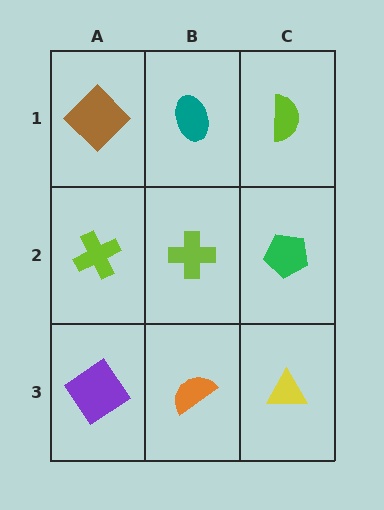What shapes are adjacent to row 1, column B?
A lime cross (row 2, column B), a brown diamond (row 1, column A), a lime semicircle (row 1, column C).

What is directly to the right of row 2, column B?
A green pentagon.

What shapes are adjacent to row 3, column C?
A green pentagon (row 2, column C), an orange semicircle (row 3, column B).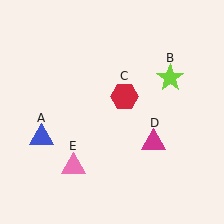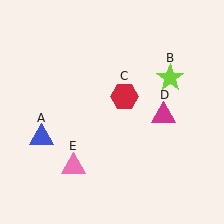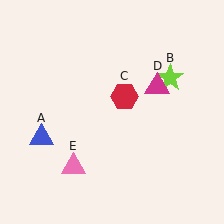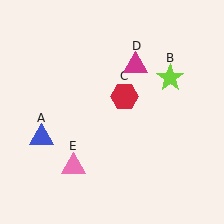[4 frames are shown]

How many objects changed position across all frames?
1 object changed position: magenta triangle (object D).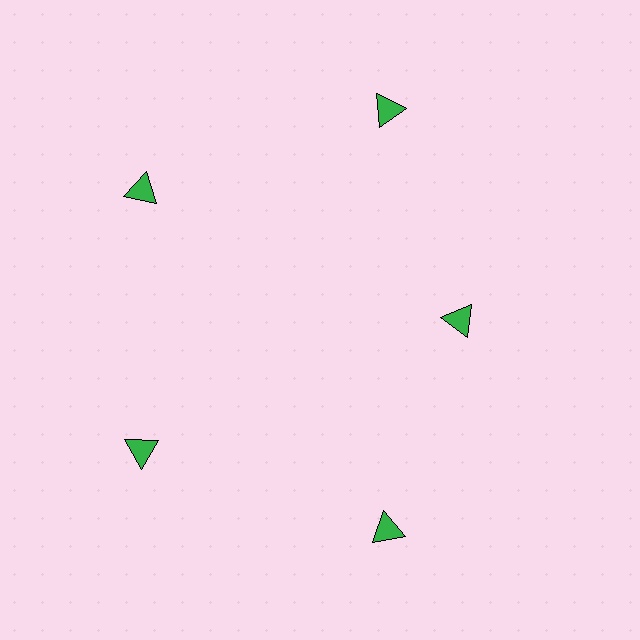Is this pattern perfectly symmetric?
No. The 5 green triangles are arranged in a ring, but one element near the 3 o'clock position is pulled inward toward the center, breaking the 5-fold rotational symmetry.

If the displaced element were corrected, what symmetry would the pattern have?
It would have 5-fold rotational symmetry — the pattern would map onto itself every 72 degrees.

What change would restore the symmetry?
The symmetry would be restored by moving it outward, back onto the ring so that all 5 triangles sit at equal angles and equal distance from the center.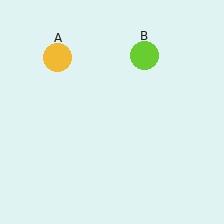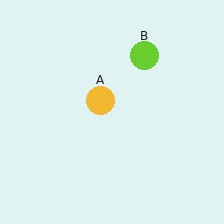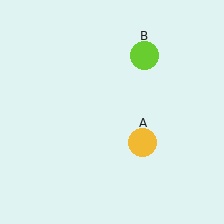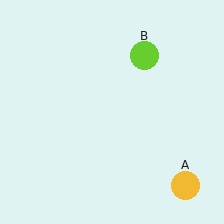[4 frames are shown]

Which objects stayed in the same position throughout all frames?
Lime circle (object B) remained stationary.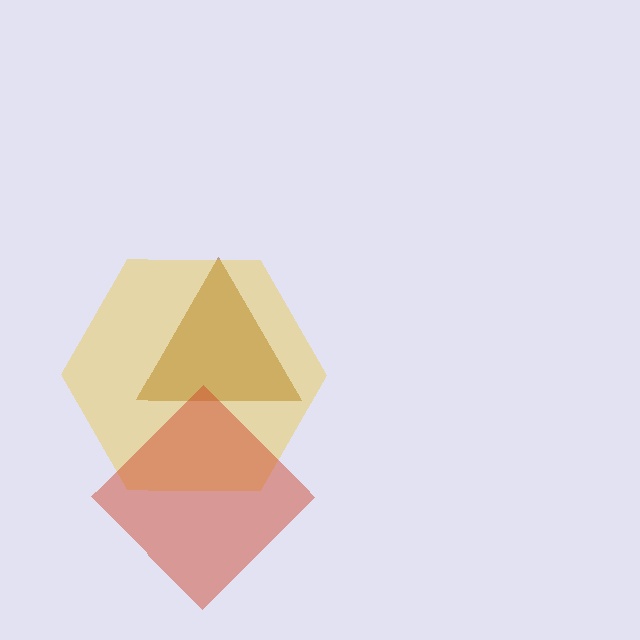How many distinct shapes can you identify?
There are 3 distinct shapes: a brown triangle, a yellow hexagon, a red diamond.